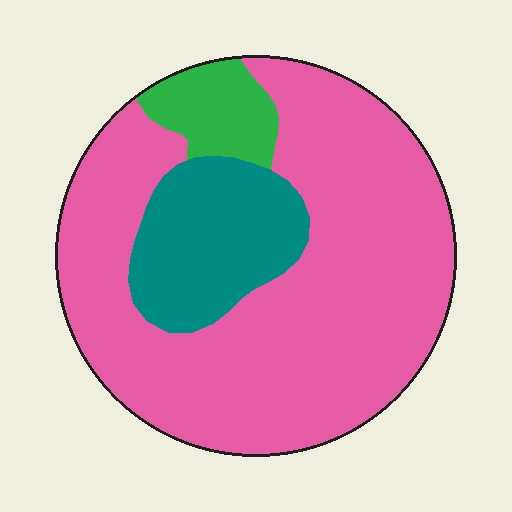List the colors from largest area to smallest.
From largest to smallest: pink, teal, green.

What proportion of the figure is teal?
Teal takes up between a sixth and a third of the figure.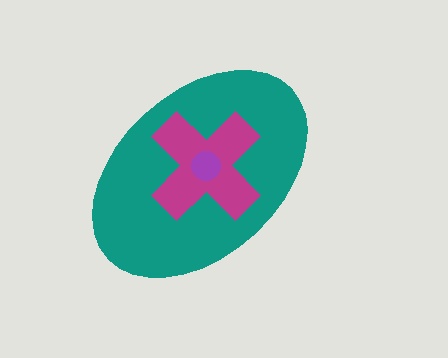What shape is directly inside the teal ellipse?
The magenta cross.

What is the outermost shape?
The teal ellipse.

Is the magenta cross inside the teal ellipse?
Yes.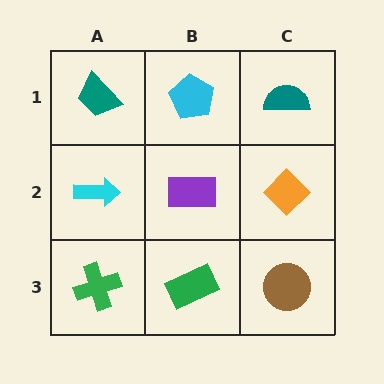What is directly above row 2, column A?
A teal trapezoid.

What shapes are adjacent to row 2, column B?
A cyan pentagon (row 1, column B), a green rectangle (row 3, column B), a cyan arrow (row 2, column A), an orange diamond (row 2, column C).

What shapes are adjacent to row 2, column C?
A teal semicircle (row 1, column C), a brown circle (row 3, column C), a purple rectangle (row 2, column B).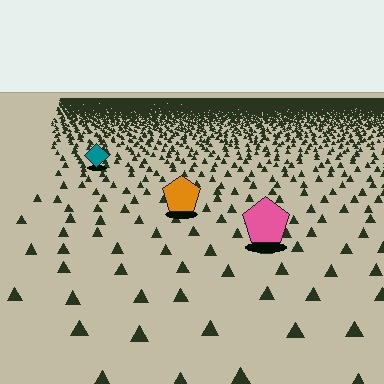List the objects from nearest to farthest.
From nearest to farthest: the pink pentagon, the orange pentagon, the teal diamond.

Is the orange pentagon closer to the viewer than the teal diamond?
Yes. The orange pentagon is closer — you can tell from the texture gradient: the ground texture is coarser near it.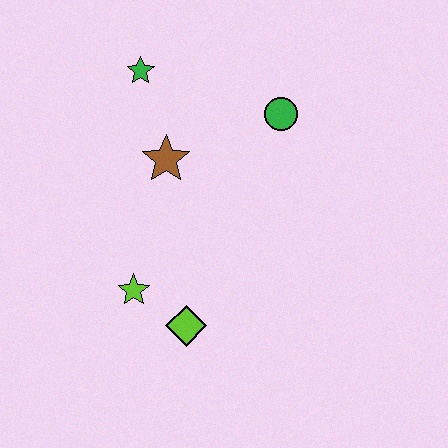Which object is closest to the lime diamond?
The lime star is closest to the lime diamond.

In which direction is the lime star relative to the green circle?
The lime star is below the green circle.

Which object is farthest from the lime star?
The green circle is farthest from the lime star.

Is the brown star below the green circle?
Yes